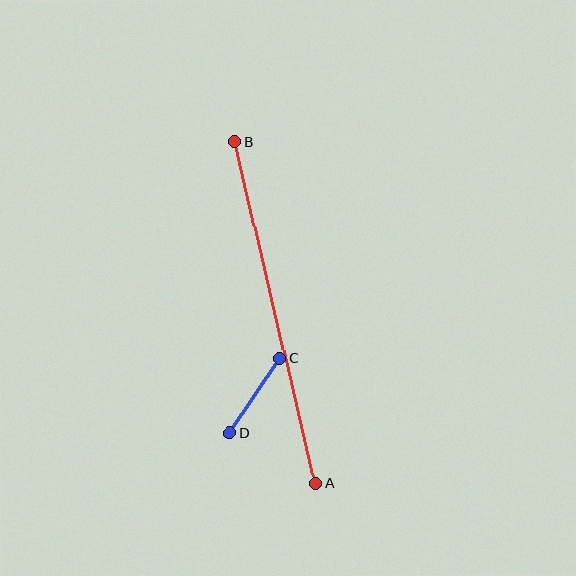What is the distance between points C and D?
The distance is approximately 90 pixels.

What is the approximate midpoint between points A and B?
The midpoint is at approximately (275, 312) pixels.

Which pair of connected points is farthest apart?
Points A and B are farthest apart.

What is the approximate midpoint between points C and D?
The midpoint is at approximately (254, 396) pixels.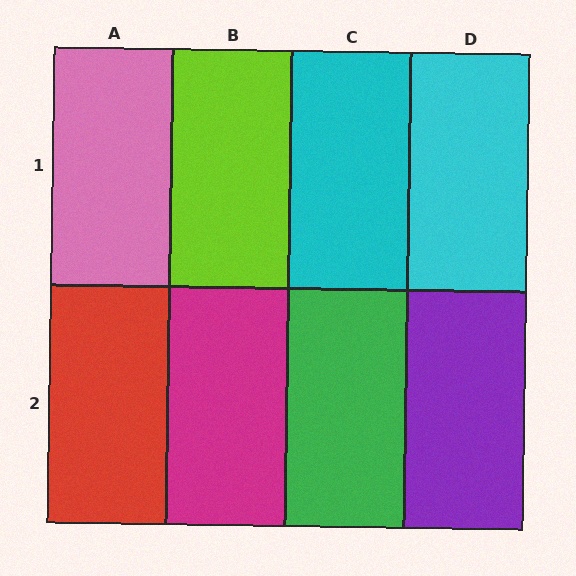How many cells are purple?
1 cell is purple.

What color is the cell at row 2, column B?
Magenta.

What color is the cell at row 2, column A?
Red.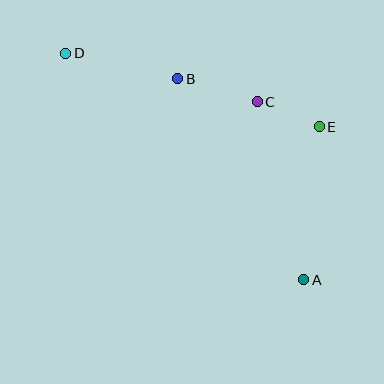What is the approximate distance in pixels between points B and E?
The distance between B and E is approximately 150 pixels.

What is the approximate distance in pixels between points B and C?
The distance between B and C is approximately 83 pixels.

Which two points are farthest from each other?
Points A and D are farthest from each other.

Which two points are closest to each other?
Points C and E are closest to each other.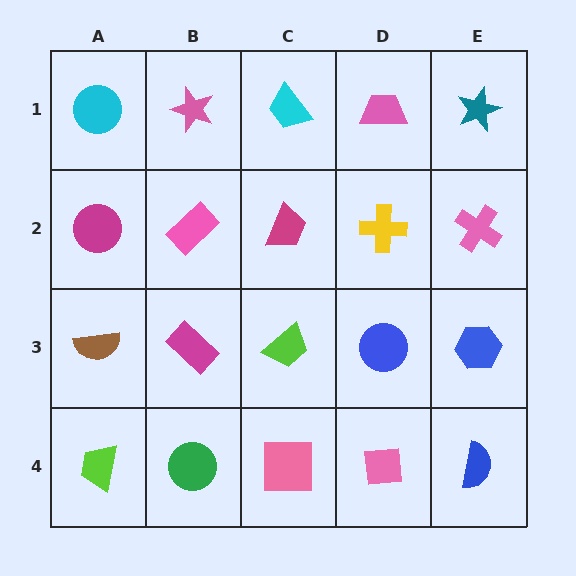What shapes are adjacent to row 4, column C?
A lime trapezoid (row 3, column C), a green circle (row 4, column B), a pink square (row 4, column D).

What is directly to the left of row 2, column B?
A magenta circle.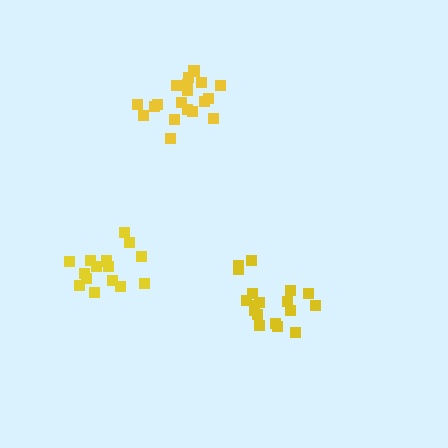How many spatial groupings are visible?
There are 3 spatial groupings.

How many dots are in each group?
Group 1: 19 dots, Group 2: 18 dots, Group 3: 15 dots (52 total).